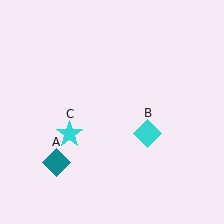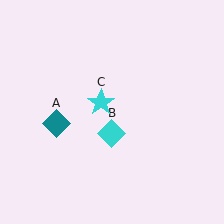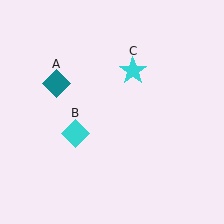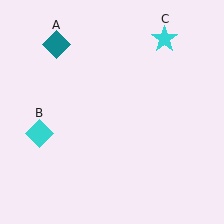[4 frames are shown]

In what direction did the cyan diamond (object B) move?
The cyan diamond (object B) moved left.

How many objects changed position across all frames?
3 objects changed position: teal diamond (object A), cyan diamond (object B), cyan star (object C).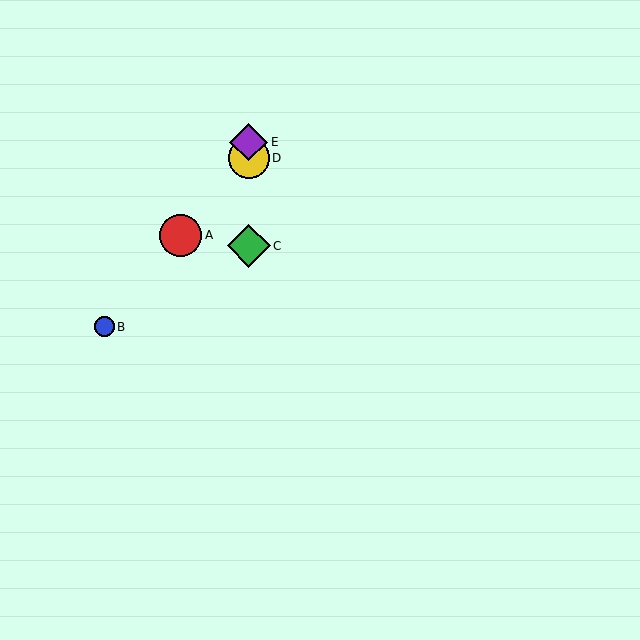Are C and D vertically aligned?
Yes, both are at x≈249.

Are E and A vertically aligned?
No, E is at x≈249 and A is at x≈180.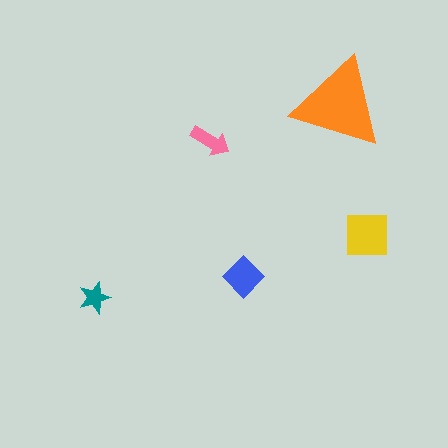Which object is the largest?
The orange triangle.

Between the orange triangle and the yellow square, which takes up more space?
The orange triangle.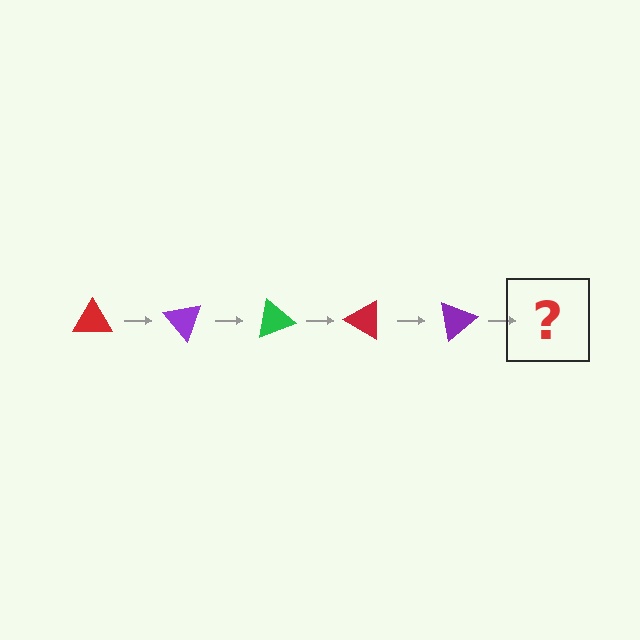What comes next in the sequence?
The next element should be a green triangle, rotated 250 degrees from the start.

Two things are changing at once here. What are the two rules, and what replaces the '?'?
The two rules are that it rotates 50 degrees each step and the color cycles through red, purple, and green. The '?' should be a green triangle, rotated 250 degrees from the start.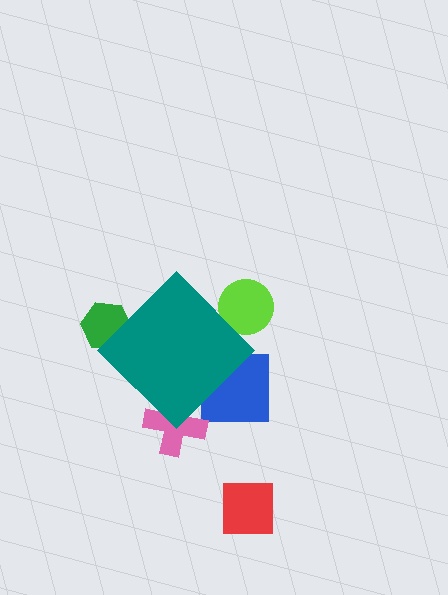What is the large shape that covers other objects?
A teal diamond.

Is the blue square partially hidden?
Yes, the blue square is partially hidden behind the teal diamond.